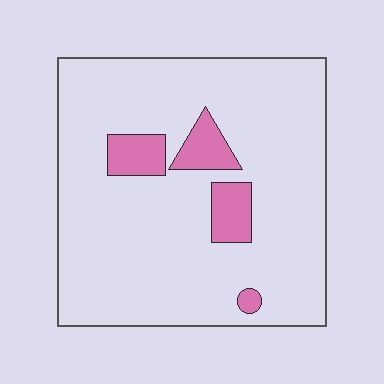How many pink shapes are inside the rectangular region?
4.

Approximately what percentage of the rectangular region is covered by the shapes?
Approximately 10%.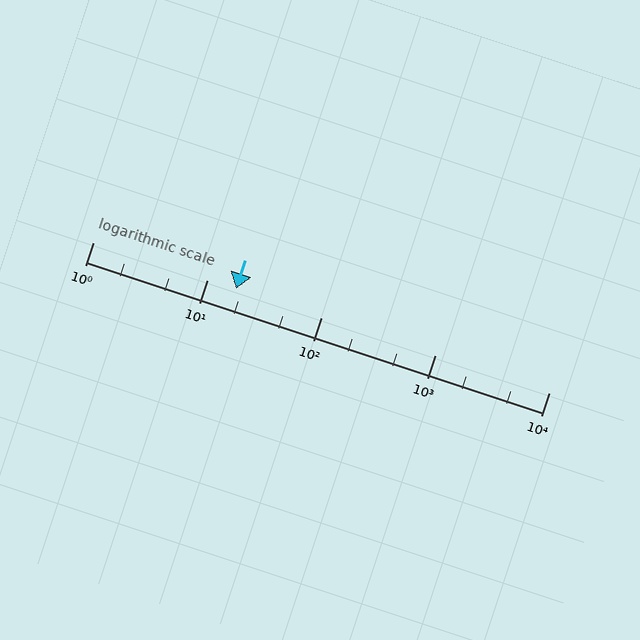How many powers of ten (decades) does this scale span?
The scale spans 4 decades, from 1 to 10000.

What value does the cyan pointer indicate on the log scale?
The pointer indicates approximately 18.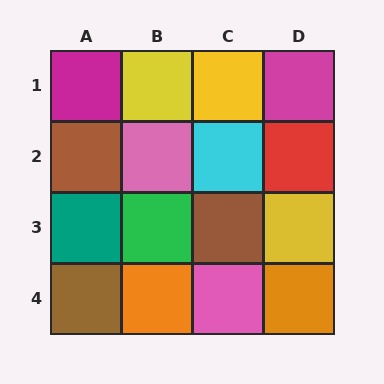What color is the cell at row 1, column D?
Magenta.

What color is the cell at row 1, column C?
Yellow.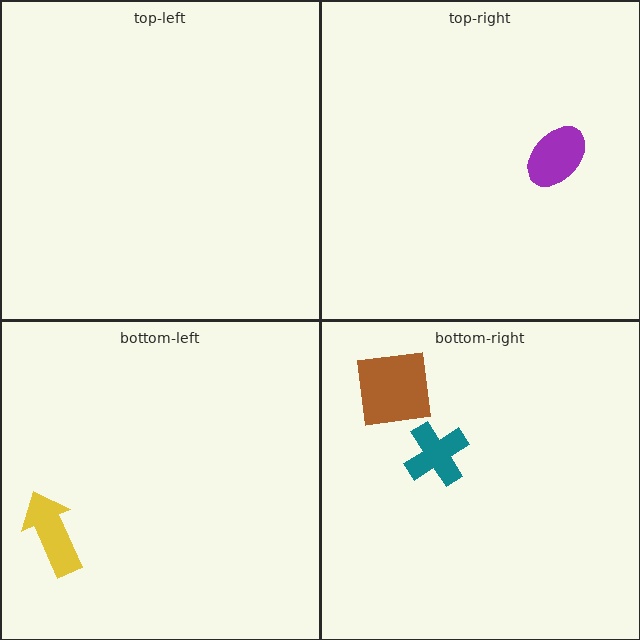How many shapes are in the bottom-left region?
1.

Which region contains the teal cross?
The bottom-right region.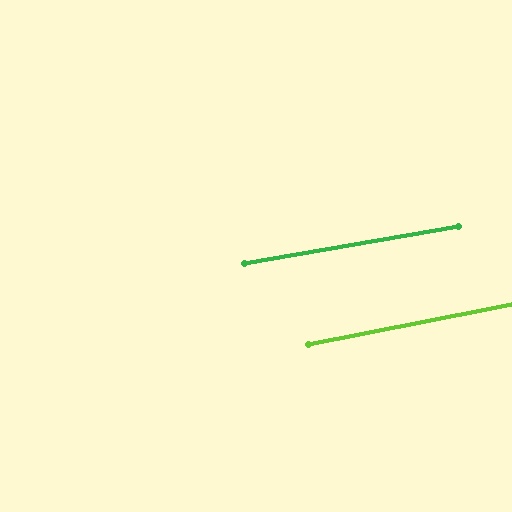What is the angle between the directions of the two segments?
Approximately 2 degrees.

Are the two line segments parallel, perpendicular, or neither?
Parallel — their directions differ by only 1.6°.